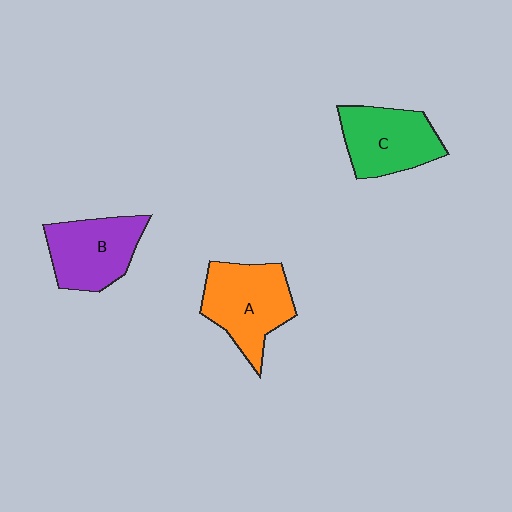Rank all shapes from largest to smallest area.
From largest to smallest: A (orange), C (green), B (purple).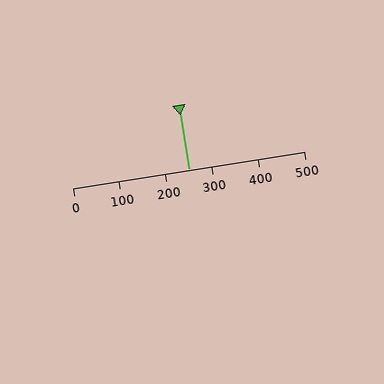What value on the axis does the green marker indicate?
The marker indicates approximately 250.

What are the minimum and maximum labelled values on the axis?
The axis runs from 0 to 500.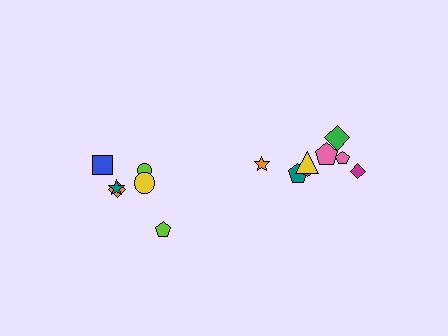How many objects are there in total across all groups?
There are 14 objects.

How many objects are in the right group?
There are 8 objects.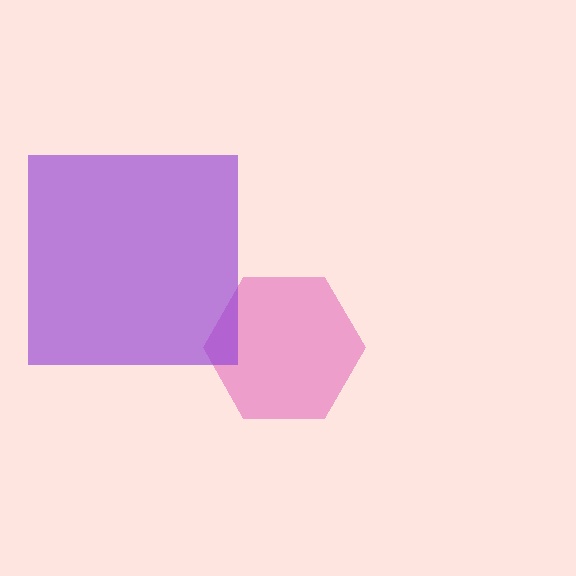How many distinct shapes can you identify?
There are 2 distinct shapes: a pink hexagon, a purple square.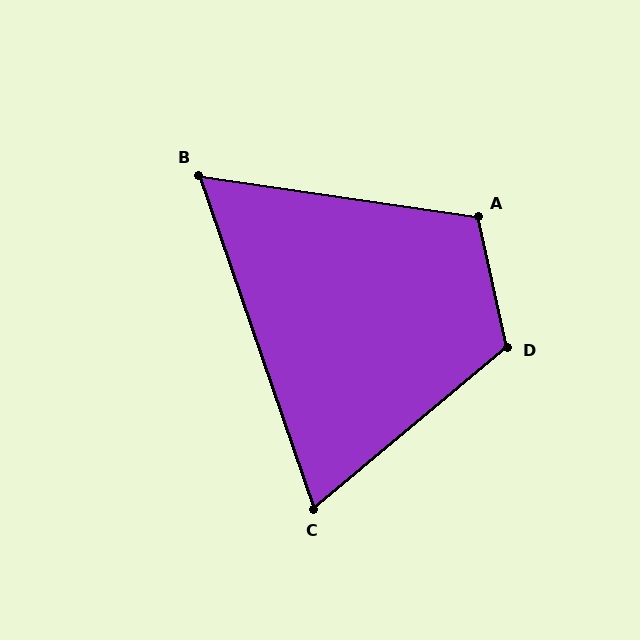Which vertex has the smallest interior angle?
B, at approximately 63 degrees.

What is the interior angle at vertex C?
Approximately 69 degrees (acute).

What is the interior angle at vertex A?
Approximately 111 degrees (obtuse).